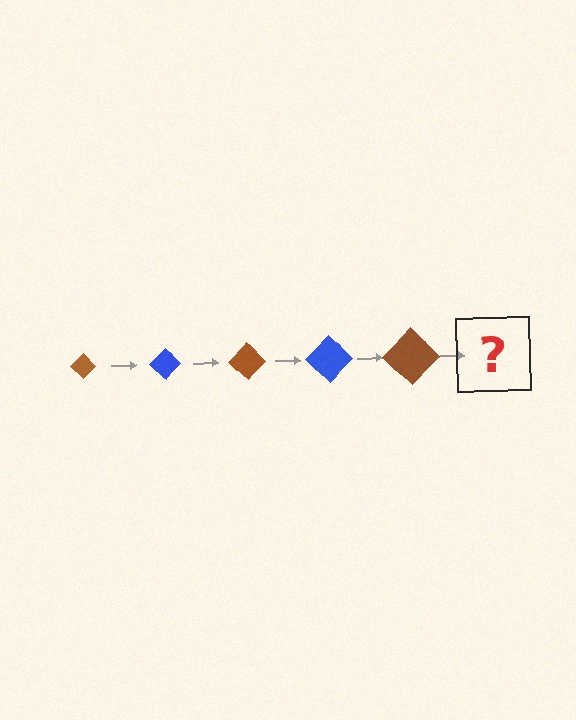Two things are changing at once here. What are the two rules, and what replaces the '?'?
The two rules are that the diamond grows larger each step and the color cycles through brown and blue. The '?' should be a blue diamond, larger than the previous one.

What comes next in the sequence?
The next element should be a blue diamond, larger than the previous one.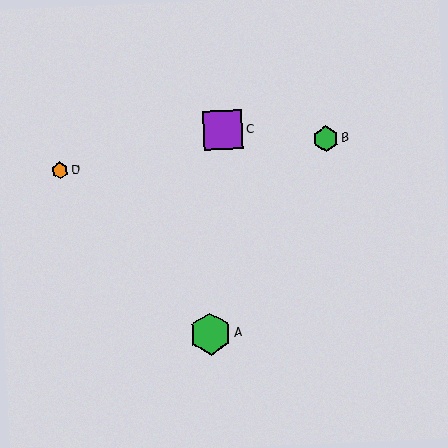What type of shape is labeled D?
Shape D is an orange hexagon.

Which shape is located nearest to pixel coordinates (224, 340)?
The green hexagon (labeled A) at (211, 334) is nearest to that location.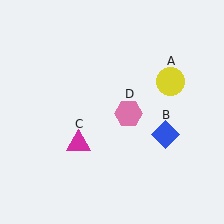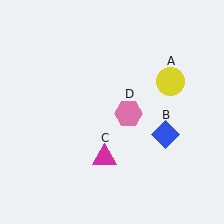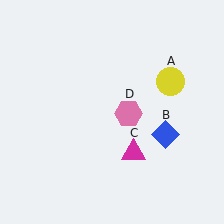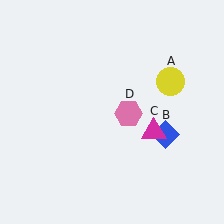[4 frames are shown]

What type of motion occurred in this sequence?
The magenta triangle (object C) rotated counterclockwise around the center of the scene.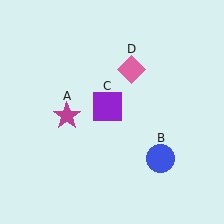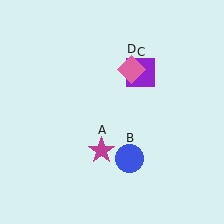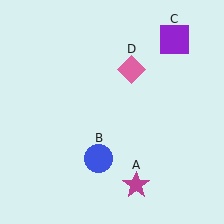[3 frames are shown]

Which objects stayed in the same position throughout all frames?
Pink diamond (object D) remained stationary.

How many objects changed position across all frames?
3 objects changed position: magenta star (object A), blue circle (object B), purple square (object C).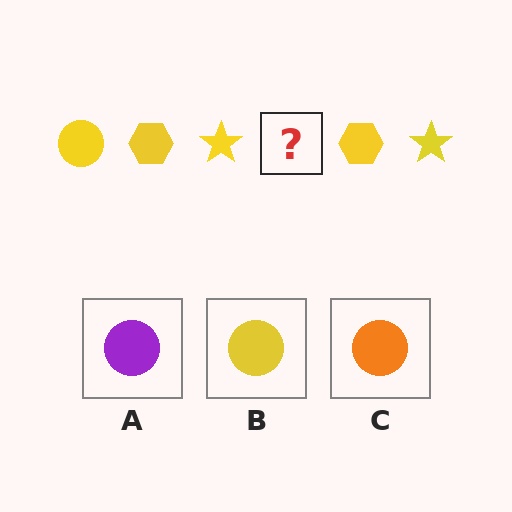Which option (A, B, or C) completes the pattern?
B.